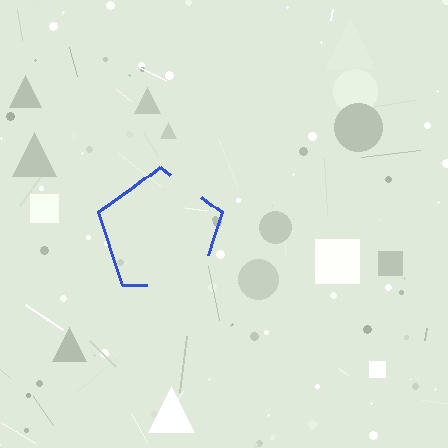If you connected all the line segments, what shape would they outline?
They would outline a pentagon.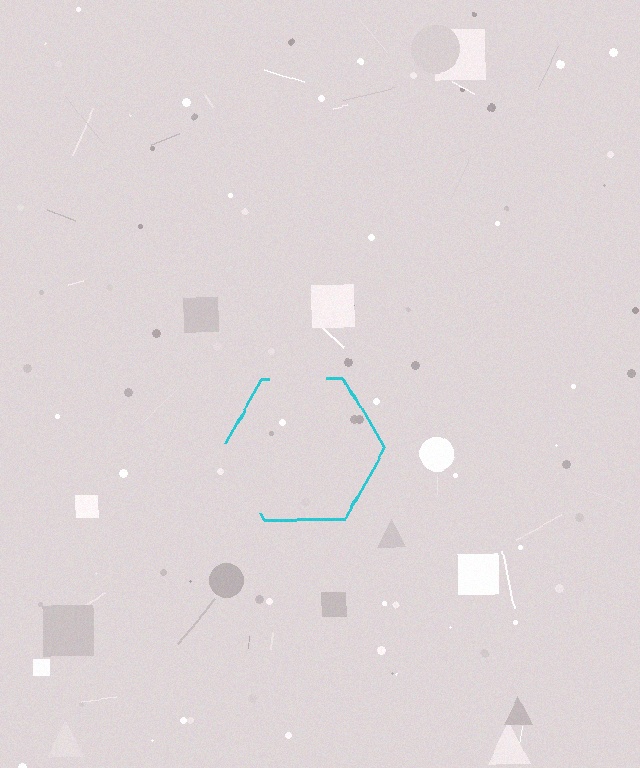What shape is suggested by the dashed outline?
The dashed outline suggests a hexagon.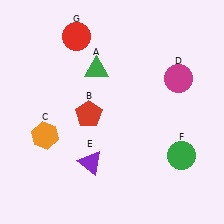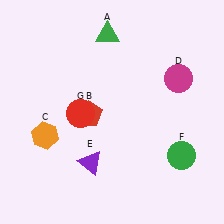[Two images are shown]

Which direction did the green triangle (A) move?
The green triangle (A) moved up.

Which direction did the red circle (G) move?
The red circle (G) moved down.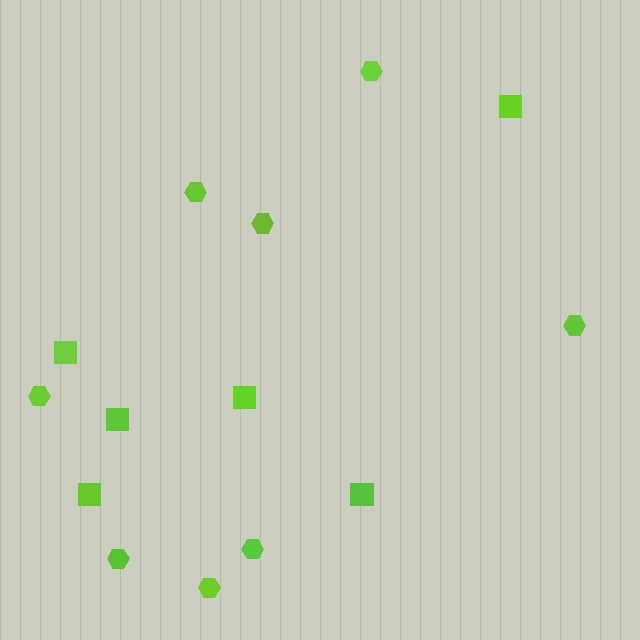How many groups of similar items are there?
There are 2 groups: one group of squares (6) and one group of hexagons (8).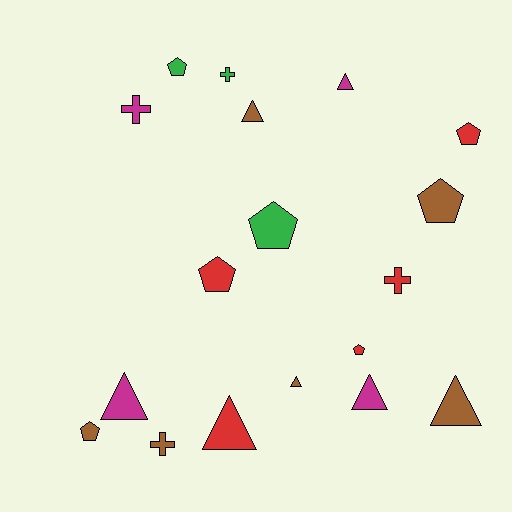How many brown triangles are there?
There are 3 brown triangles.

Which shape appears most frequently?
Triangle, with 7 objects.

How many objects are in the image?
There are 18 objects.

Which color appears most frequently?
Brown, with 6 objects.